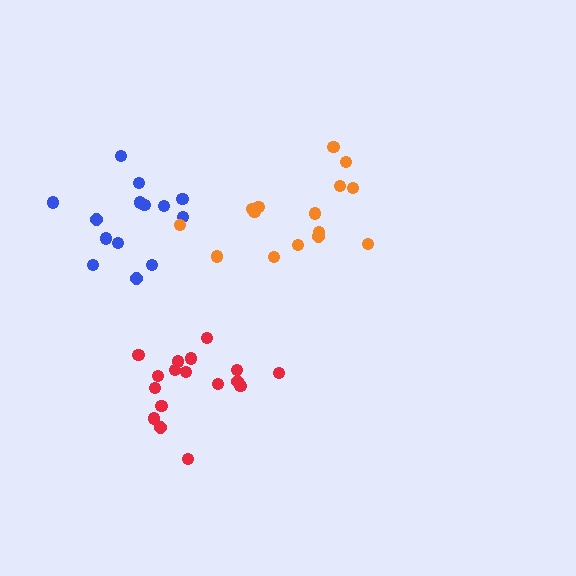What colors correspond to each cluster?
The clusters are colored: blue, orange, red.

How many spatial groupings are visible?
There are 3 spatial groupings.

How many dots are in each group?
Group 1: 14 dots, Group 2: 15 dots, Group 3: 17 dots (46 total).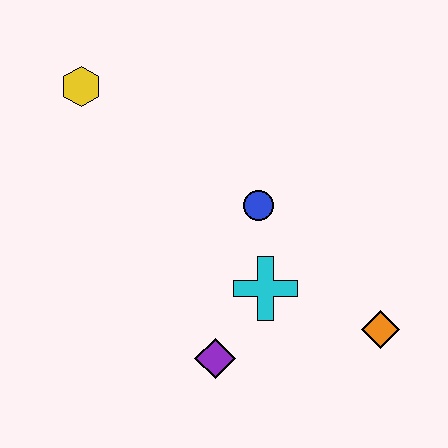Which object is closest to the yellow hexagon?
The blue circle is closest to the yellow hexagon.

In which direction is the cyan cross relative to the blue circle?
The cyan cross is below the blue circle.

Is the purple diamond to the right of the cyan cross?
No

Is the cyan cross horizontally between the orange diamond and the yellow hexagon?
Yes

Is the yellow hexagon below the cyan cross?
No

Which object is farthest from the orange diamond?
The yellow hexagon is farthest from the orange diamond.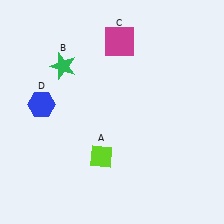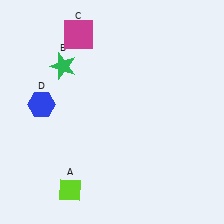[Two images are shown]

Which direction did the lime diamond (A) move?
The lime diamond (A) moved down.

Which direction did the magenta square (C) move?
The magenta square (C) moved left.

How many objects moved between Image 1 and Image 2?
2 objects moved between the two images.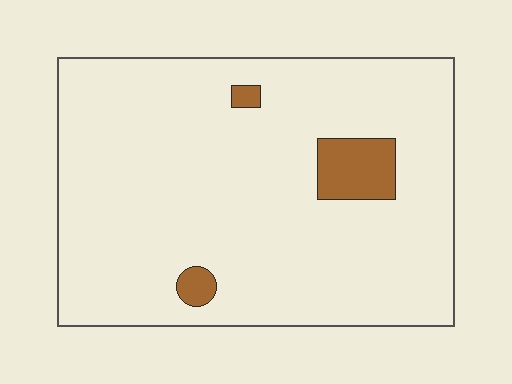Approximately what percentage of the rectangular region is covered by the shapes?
Approximately 5%.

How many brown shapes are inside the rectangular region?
3.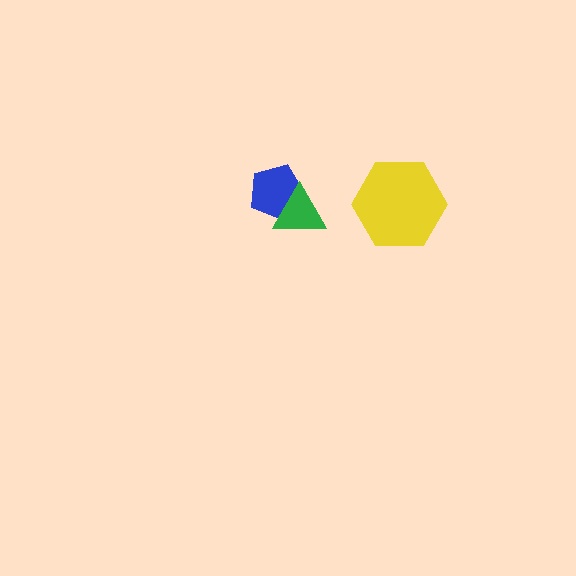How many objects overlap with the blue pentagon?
1 object overlaps with the blue pentagon.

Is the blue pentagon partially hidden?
Yes, it is partially covered by another shape.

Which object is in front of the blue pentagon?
The green triangle is in front of the blue pentagon.